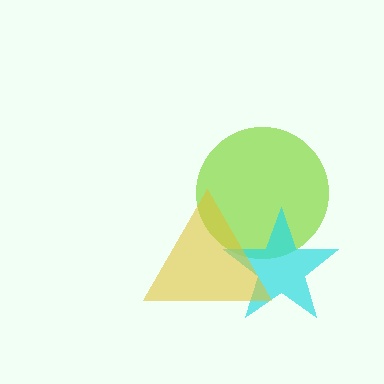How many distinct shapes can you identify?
There are 3 distinct shapes: a lime circle, a cyan star, a yellow triangle.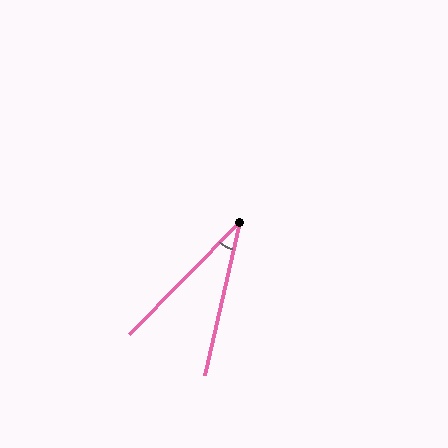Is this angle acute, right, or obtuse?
It is acute.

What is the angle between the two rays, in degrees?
Approximately 31 degrees.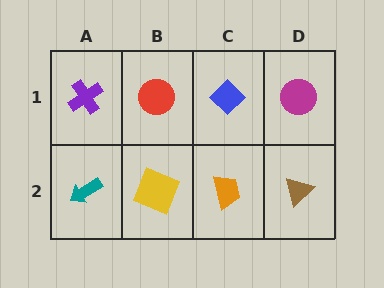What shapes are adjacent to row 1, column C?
An orange trapezoid (row 2, column C), a red circle (row 1, column B), a magenta circle (row 1, column D).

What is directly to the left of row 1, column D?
A blue diamond.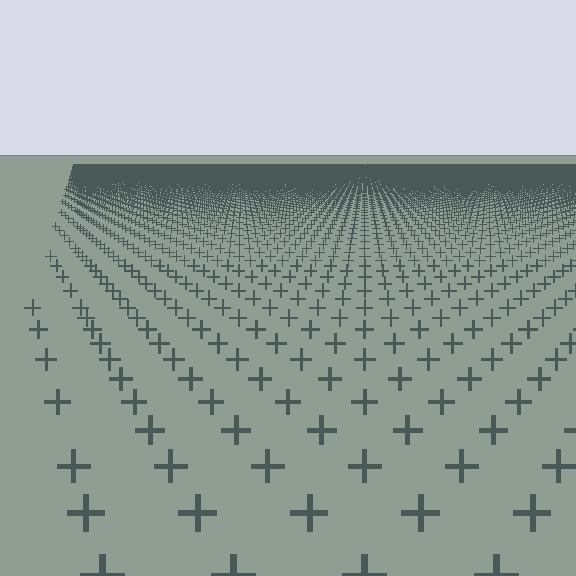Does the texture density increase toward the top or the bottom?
Density increases toward the top.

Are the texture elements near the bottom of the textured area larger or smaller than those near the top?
Larger. Near the bottom, elements are closer to the viewer and appear at a bigger on-screen size.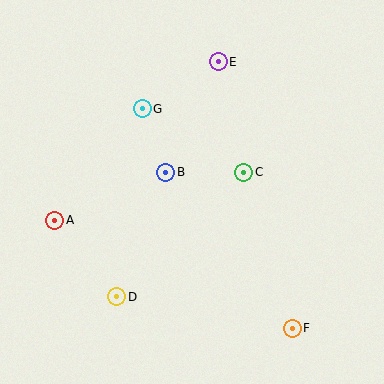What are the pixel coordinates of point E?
Point E is at (218, 62).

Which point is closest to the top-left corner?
Point G is closest to the top-left corner.